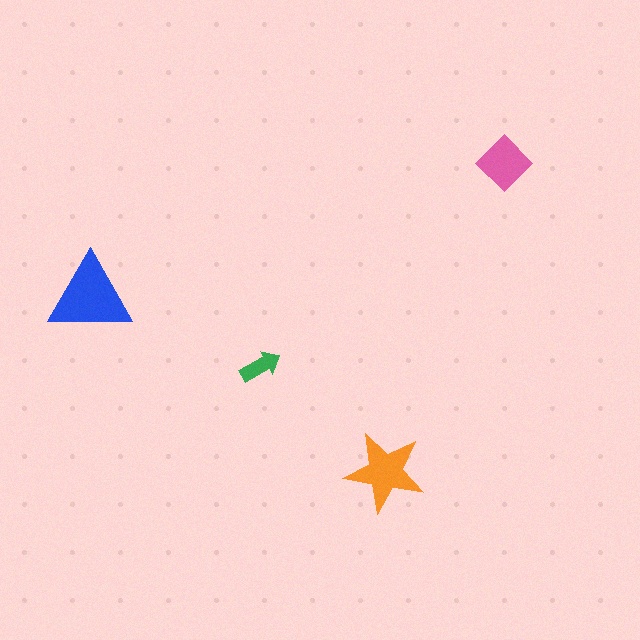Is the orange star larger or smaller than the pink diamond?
Larger.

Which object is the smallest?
The green arrow.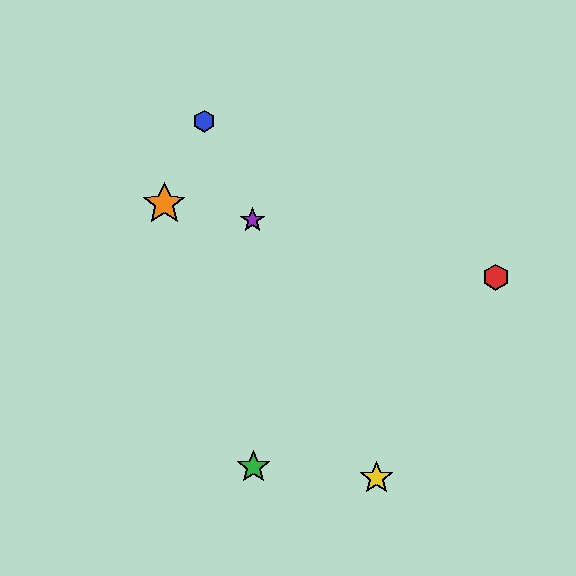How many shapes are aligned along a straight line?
3 shapes (the blue hexagon, the yellow star, the purple star) are aligned along a straight line.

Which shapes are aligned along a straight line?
The blue hexagon, the yellow star, the purple star are aligned along a straight line.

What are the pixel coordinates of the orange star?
The orange star is at (164, 204).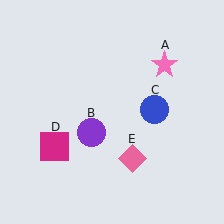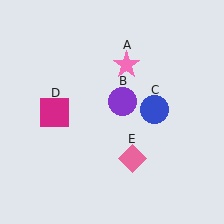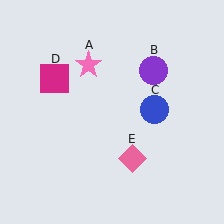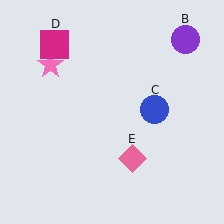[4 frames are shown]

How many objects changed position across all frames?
3 objects changed position: pink star (object A), purple circle (object B), magenta square (object D).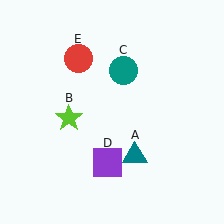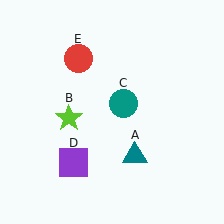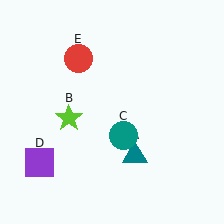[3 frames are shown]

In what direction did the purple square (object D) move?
The purple square (object D) moved left.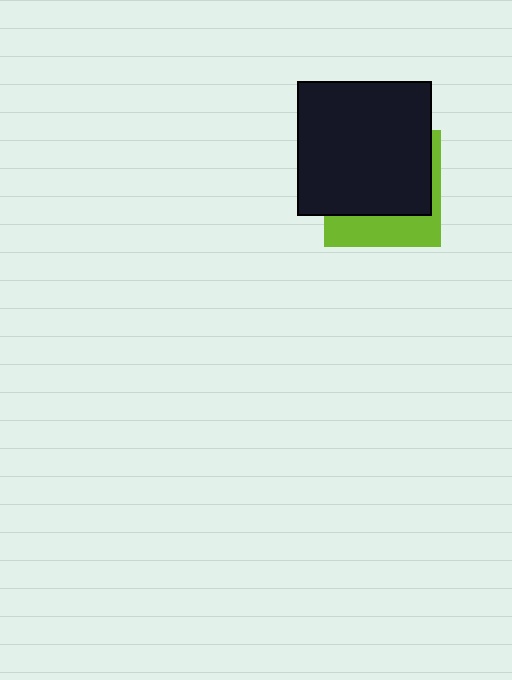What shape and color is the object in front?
The object in front is a black square.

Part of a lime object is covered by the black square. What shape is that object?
It is a square.